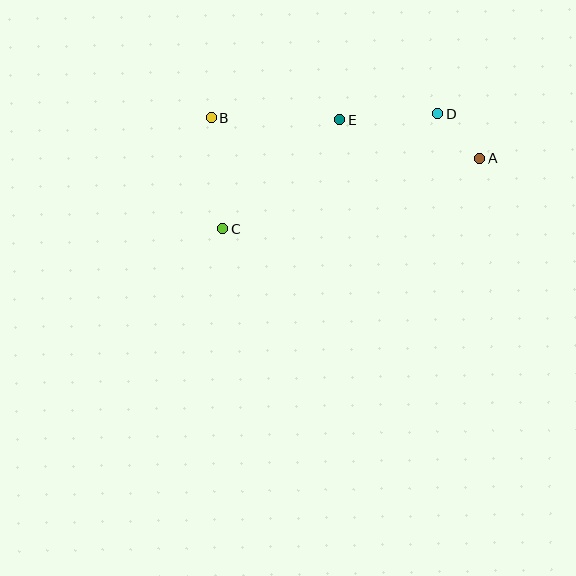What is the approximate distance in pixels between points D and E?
The distance between D and E is approximately 98 pixels.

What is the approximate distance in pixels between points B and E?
The distance between B and E is approximately 128 pixels.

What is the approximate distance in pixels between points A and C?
The distance between A and C is approximately 266 pixels.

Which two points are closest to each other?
Points A and D are closest to each other.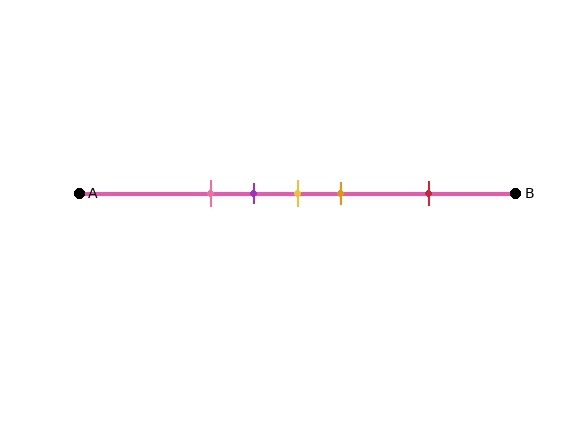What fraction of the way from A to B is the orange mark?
The orange mark is approximately 60% (0.6) of the way from A to B.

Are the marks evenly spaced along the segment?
No, the marks are not evenly spaced.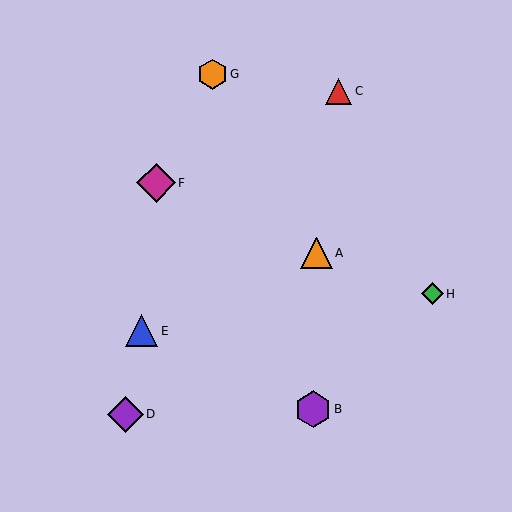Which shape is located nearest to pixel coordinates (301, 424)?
The purple hexagon (labeled B) at (313, 409) is nearest to that location.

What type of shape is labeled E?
Shape E is a blue triangle.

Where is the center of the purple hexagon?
The center of the purple hexagon is at (313, 409).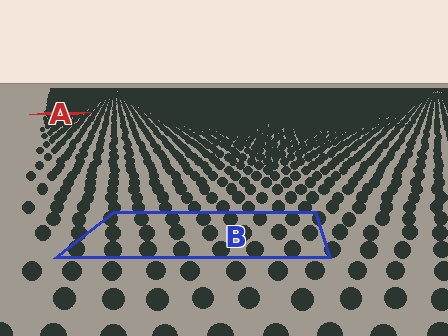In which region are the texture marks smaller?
The texture marks are smaller in region A, because it is farther away.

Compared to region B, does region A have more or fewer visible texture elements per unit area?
Region A has more texture elements per unit area — they are packed more densely because it is farther away.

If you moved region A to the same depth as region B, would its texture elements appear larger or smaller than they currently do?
They would appear larger. At a closer depth, the same texture elements are projected at a bigger on-screen size.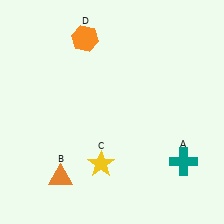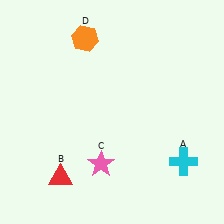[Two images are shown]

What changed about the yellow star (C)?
In Image 1, C is yellow. In Image 2, it changed to pink.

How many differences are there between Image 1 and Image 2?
There are 3 differences between the two images.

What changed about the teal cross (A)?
In Image 1, A is teal. In Image 2, it changed to cyan.